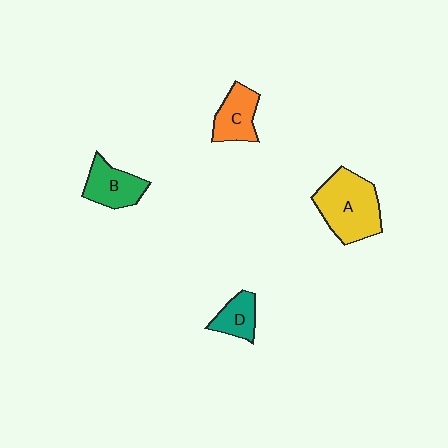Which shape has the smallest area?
Shape D (teal).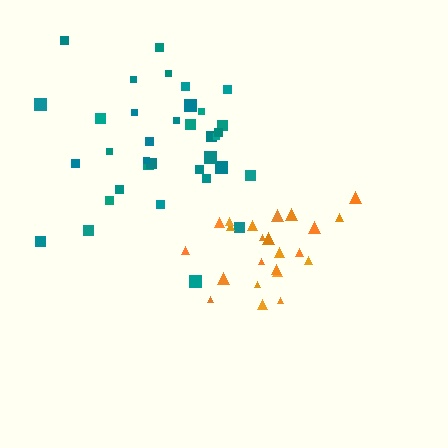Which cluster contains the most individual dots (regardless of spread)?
Teal (35).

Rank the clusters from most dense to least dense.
orange, teal.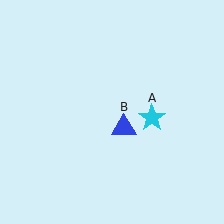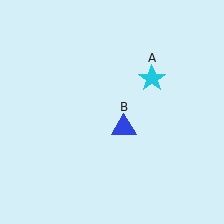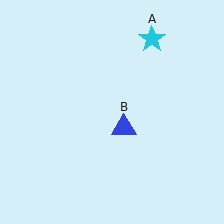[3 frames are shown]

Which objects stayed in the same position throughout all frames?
Blue triangle (object B) remained stationary.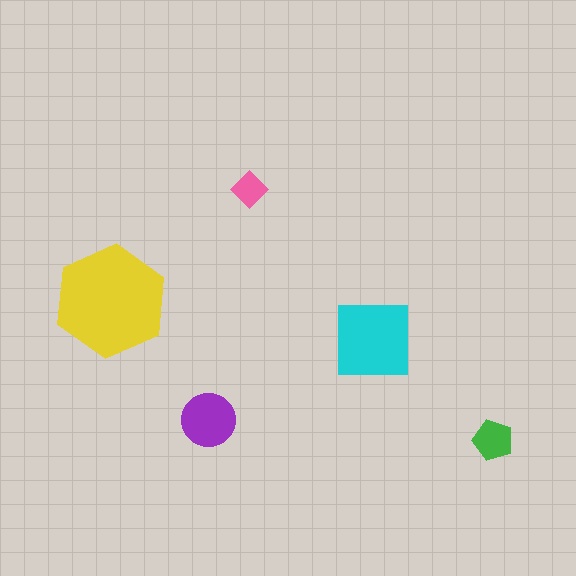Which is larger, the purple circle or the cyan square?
The cyan square.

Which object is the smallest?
The pink diamond.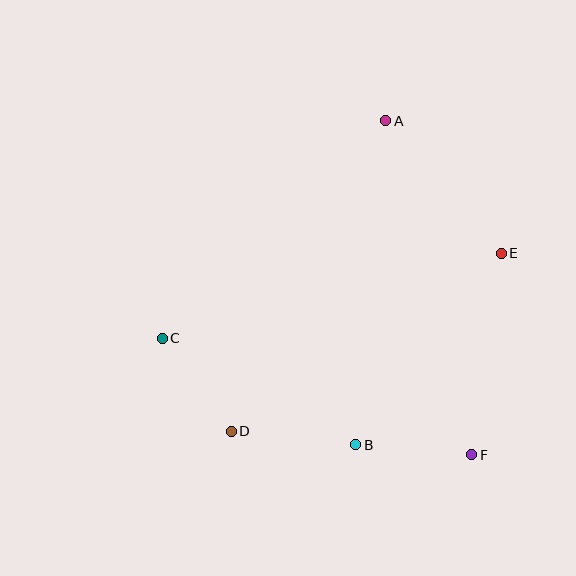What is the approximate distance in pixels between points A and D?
The distance between A and D is approximately 347 pixels.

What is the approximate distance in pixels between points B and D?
The distance between B and D is approximately 125 pixels.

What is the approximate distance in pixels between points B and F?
The distance between B and F is approximately 116 pixels.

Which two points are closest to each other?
Points C and D are closest to each other.